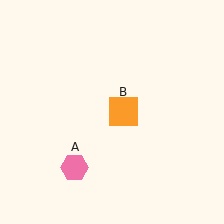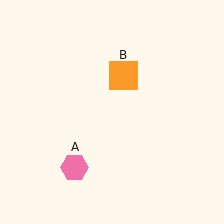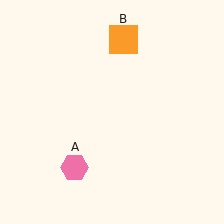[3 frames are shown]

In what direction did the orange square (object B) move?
The orange square (object B) moved up.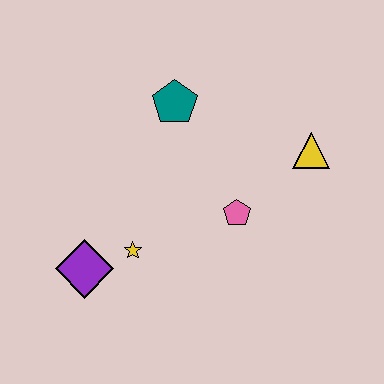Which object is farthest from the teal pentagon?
The purple diamond is farthest from the teal pentagon.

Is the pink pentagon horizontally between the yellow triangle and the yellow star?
Yes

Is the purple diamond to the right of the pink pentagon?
No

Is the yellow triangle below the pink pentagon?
No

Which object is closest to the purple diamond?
The yellow star is closest to the purple diamond.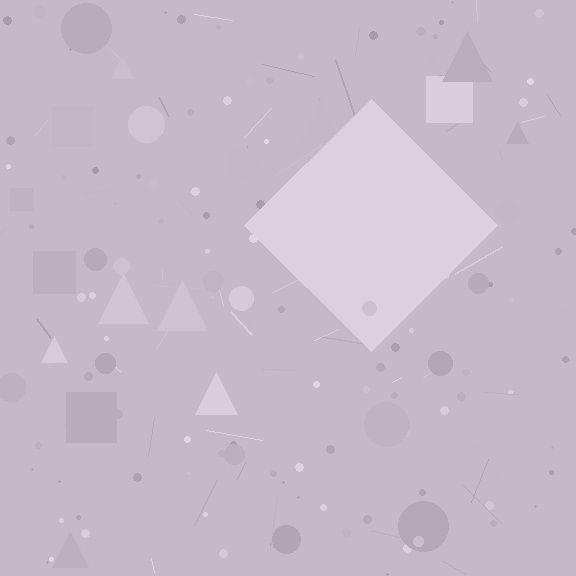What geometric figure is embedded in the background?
A diamond is embedded in the background.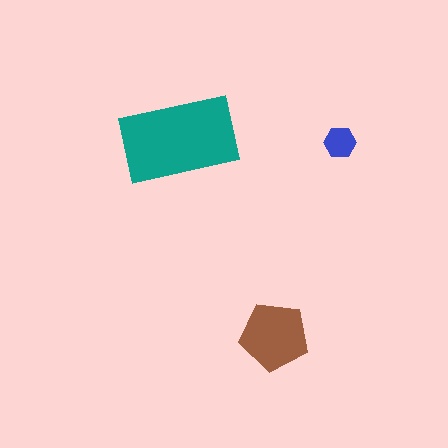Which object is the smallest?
The blue hexagon.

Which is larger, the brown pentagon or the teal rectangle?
The teal rectangle.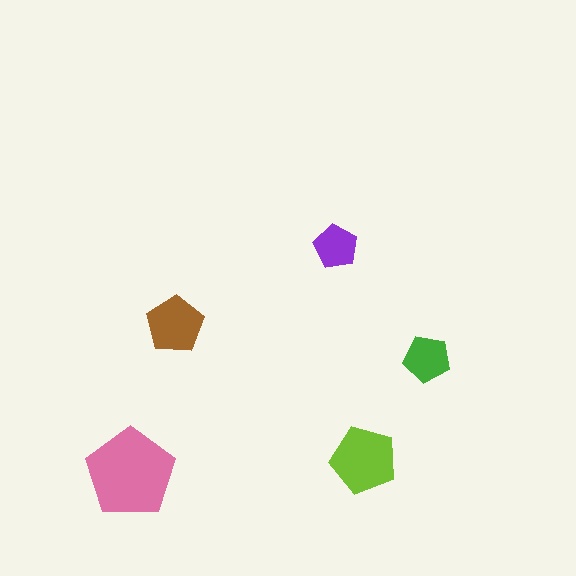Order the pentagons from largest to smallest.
the pink one, the lime one, the brown one, the green one, the purple one.